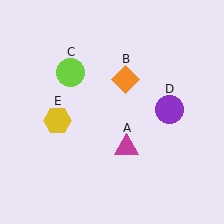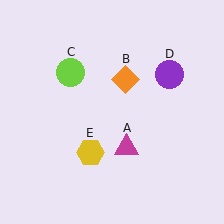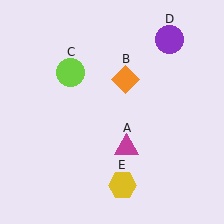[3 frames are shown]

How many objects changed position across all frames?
2 objects changed position: purple circle (object D), yellow hexagon (object E).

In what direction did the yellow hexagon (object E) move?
The yellow hexagon (object E) moved down and to the right.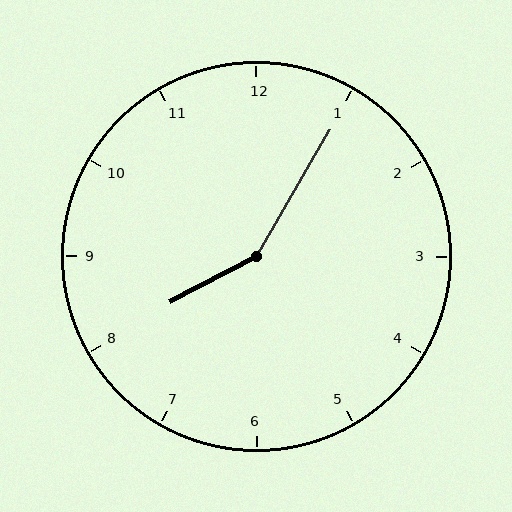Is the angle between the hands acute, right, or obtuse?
It is obtuse.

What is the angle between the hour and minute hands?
Approximately 148 degrees.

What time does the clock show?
8:05.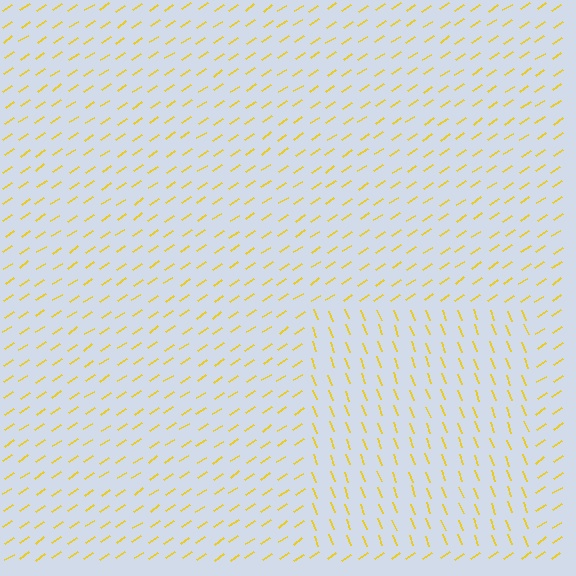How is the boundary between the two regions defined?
The boundary is defined purely by a change in line orientation (approximately 77 degrees difference). All lines are the same color and thickness.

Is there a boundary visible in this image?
Yes, there is a texture boundary formed by a change in line orientation.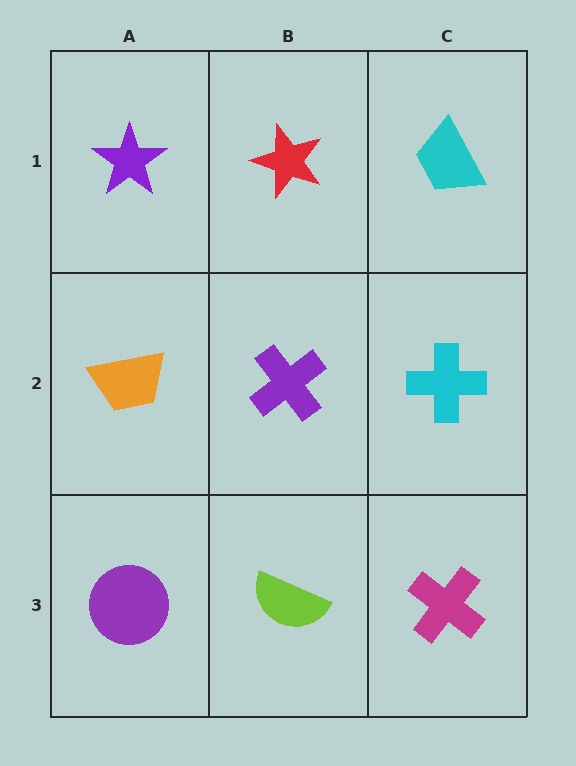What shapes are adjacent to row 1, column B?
A purple cross (row 2, column B), a purple star (row 1, column A), a cyan trapezoid (row 1, column C).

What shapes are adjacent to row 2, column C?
A cyan trapezoid (row 1, column C), a magenta cross (row 3, column C), a purple cross (row 2, column B).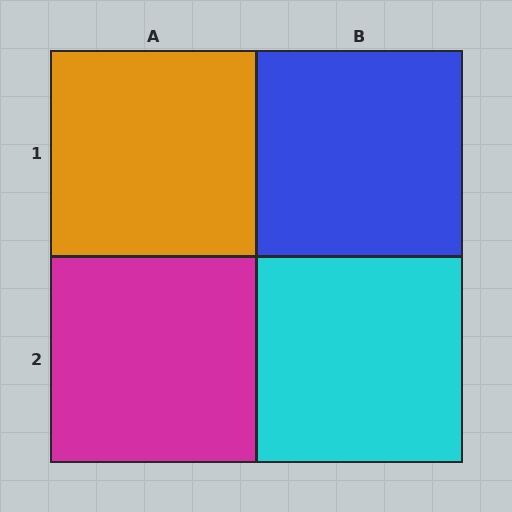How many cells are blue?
1 cell is blue.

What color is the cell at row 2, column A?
Magenta.